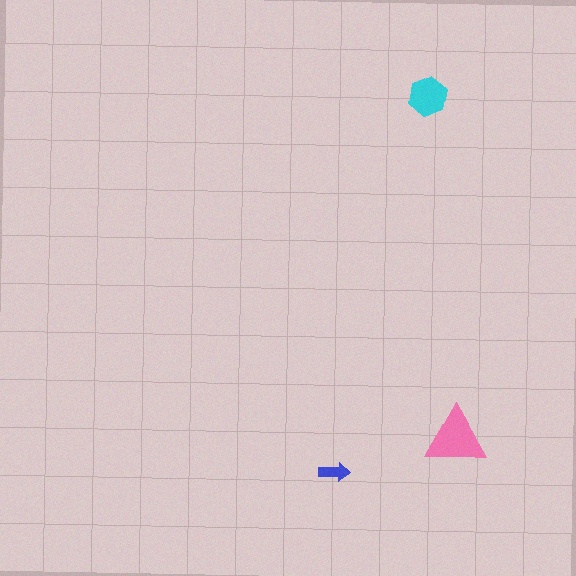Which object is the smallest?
The blue arrow.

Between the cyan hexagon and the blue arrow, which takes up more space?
The cyan hexagon.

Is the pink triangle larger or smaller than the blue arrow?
Larger.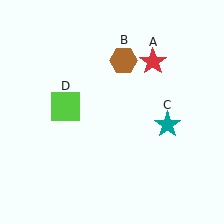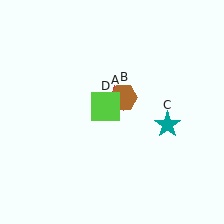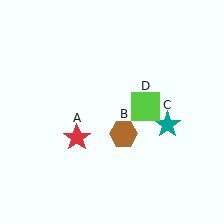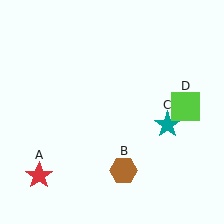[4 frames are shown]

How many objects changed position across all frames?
3 objects changed position: red star (object A), brown hexagon (object B), lime square (object D).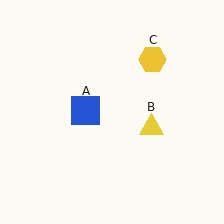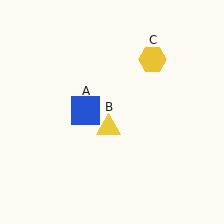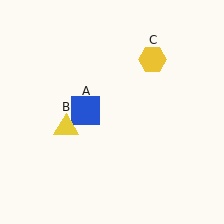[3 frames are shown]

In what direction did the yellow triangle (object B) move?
The yellow triangle (object B) moved left.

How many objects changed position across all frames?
1 object changed position: yellow triangle (object B).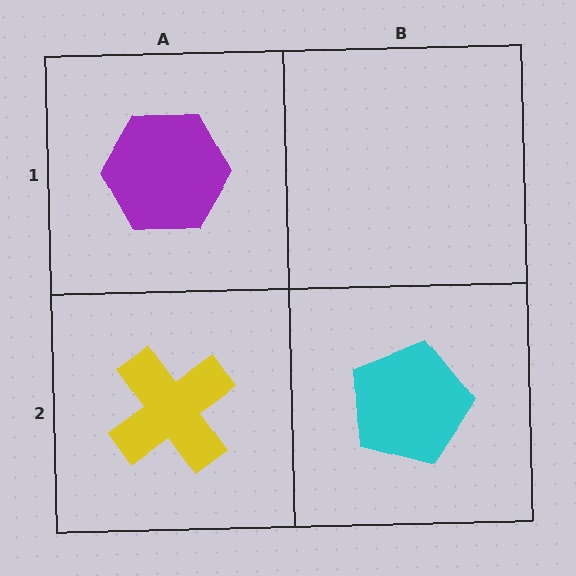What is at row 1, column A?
A purple hexagon.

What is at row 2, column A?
A yellow cross.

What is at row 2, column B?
A cyan pentagon.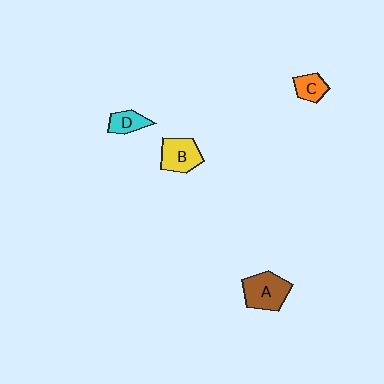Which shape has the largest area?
Shape A (brown).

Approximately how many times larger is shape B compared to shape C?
Approximately 1.6 times.